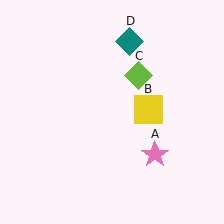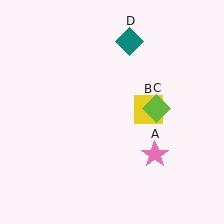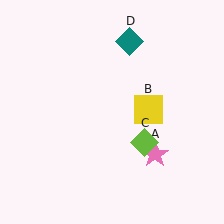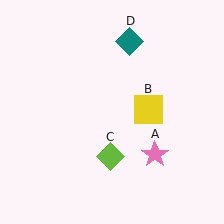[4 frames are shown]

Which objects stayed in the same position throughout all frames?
Pink star (object A) and yellow square (object B) and teal diamond (object D) remained stationary.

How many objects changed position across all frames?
1 object changed position: lime diamond (object C).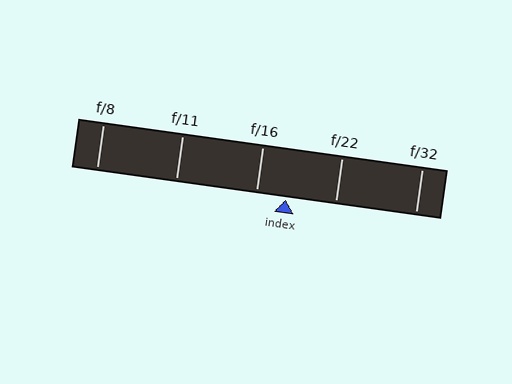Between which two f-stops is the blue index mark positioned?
The index mark is between f/16 and f/22.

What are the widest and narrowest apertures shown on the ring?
The widest aperture shown is f/8 and the narrowest is f/32.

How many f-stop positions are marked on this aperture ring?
There are 5 f-stop positions marked.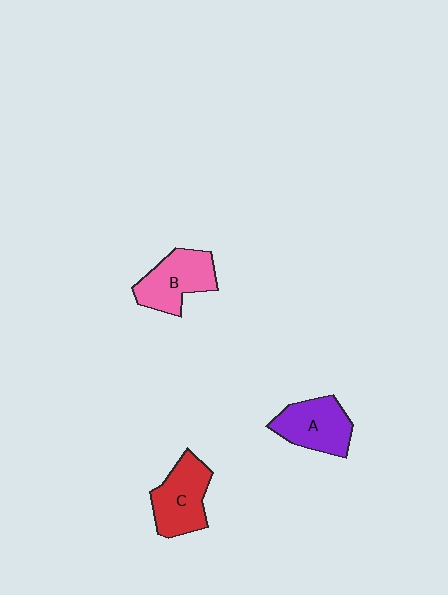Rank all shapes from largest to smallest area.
From largest to smallest: C (red), B (pink), A (purple).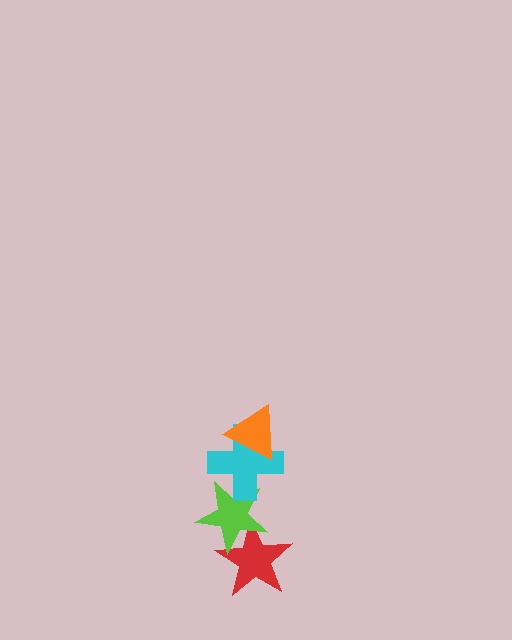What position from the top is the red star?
The red star is 4th from the top.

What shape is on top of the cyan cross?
The orange triangle is on top of the cyan cross.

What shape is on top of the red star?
The lime star is on top of the red star.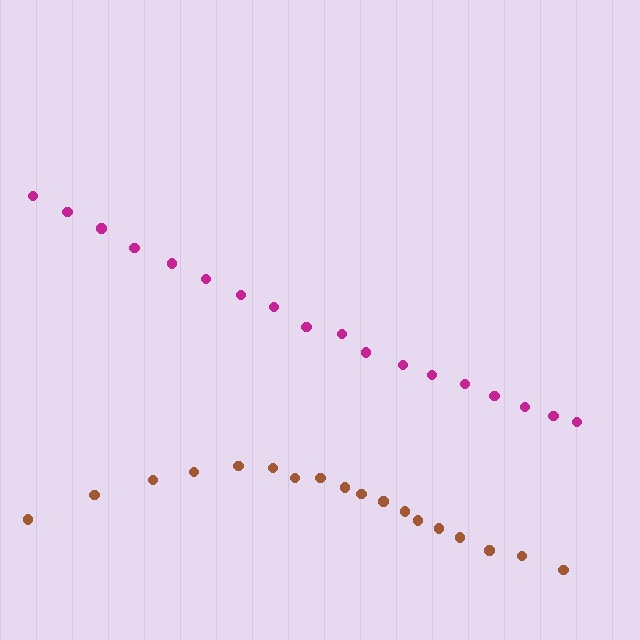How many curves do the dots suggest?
There are 2 distinct paths.